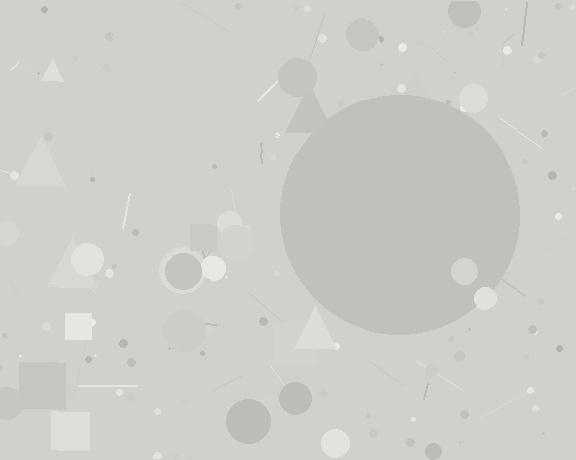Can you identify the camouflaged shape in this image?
The camouflaged shape is a circle.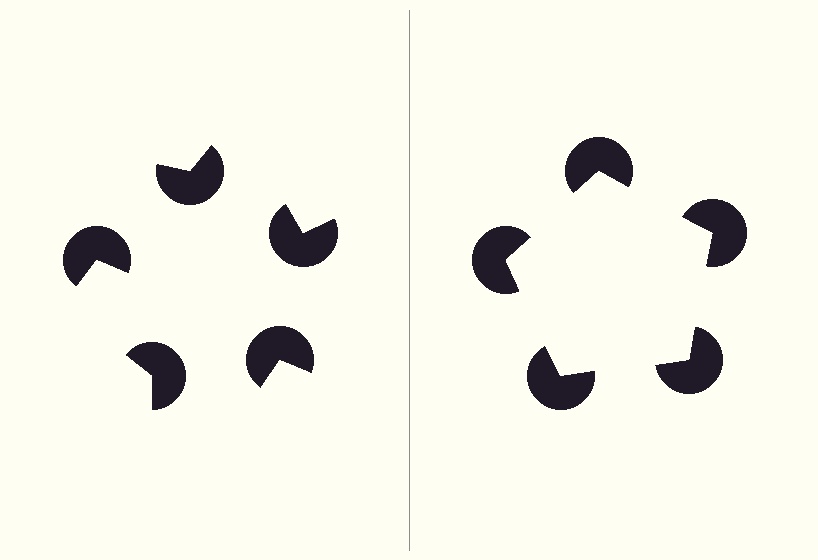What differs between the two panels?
The pac-man discs are positioned identically on both sides; only the wedge orientations differ. On the right they align to a pentagon; on the left they are misaligned.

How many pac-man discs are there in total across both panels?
10 — 5 on each side.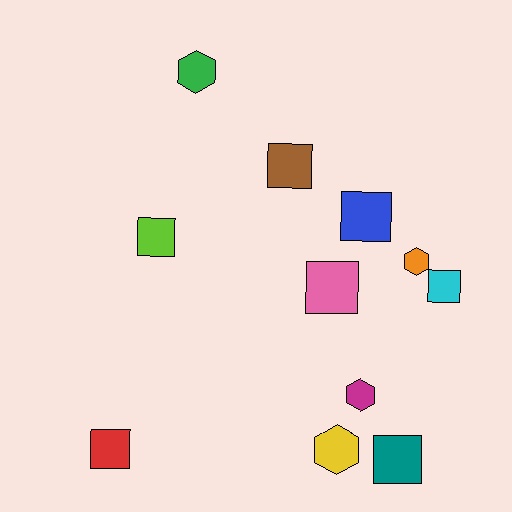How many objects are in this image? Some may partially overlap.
There are 11 objects.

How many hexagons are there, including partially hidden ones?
There are 4 hexagons.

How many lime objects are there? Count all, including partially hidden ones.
There is 1 lime object.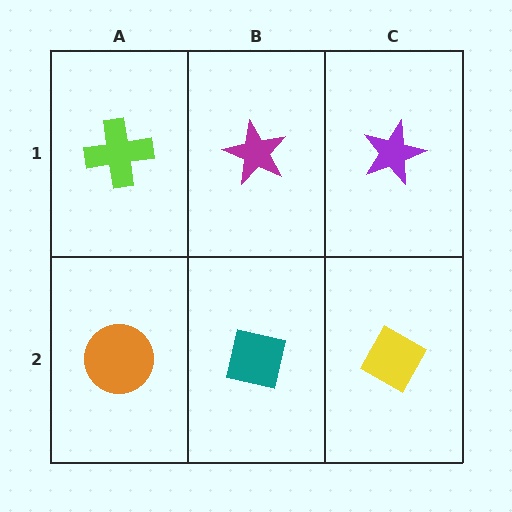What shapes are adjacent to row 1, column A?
An orange circle (row 2, column A), a magenta star (row 1, column B).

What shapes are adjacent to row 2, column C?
A purple star (row 1, column C), a teal square (row 2, column B).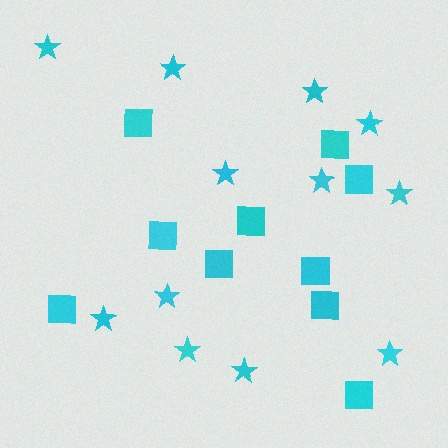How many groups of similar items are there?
There are 2 groups: one group of squares (10) and one group of stars (12).